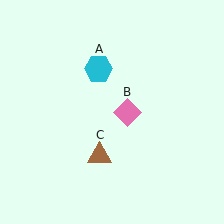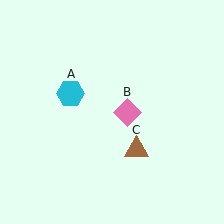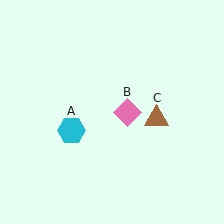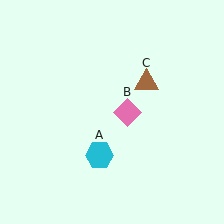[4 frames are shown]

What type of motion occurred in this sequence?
The cyan hexagon (object A), brown triangle (object C) rotated counterclockwise around the center of the scene.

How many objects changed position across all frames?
2 objects changed position: cyan hexagon (object A), brown triangle (object C).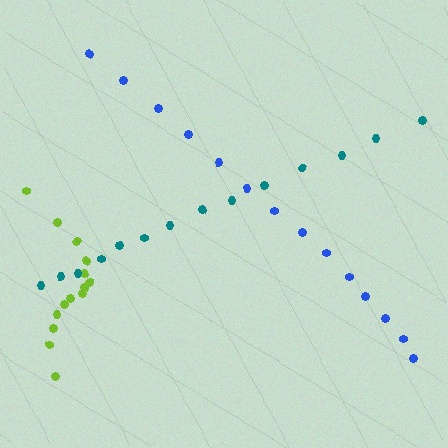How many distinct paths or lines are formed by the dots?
There are 3 distinct paths.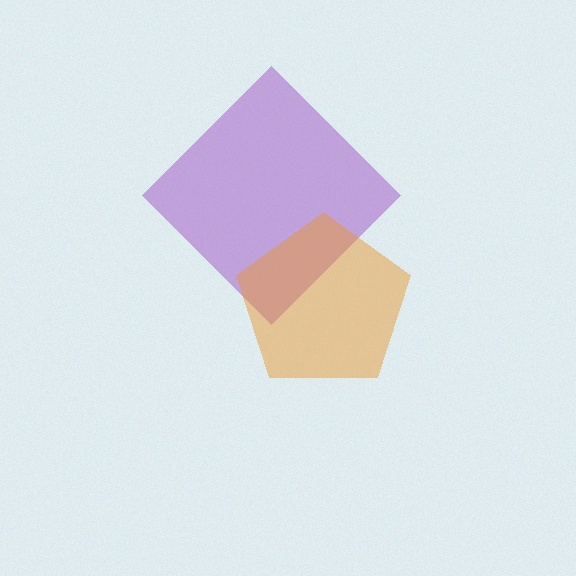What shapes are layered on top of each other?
The layered shapes are: a purple diamond, an orange pentagon.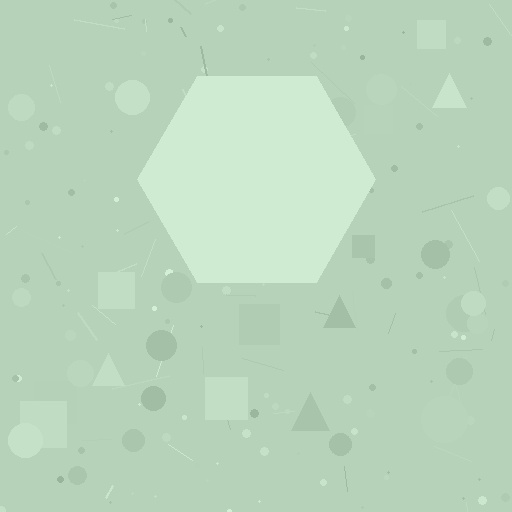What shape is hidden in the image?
A hexagon is hidden in the image.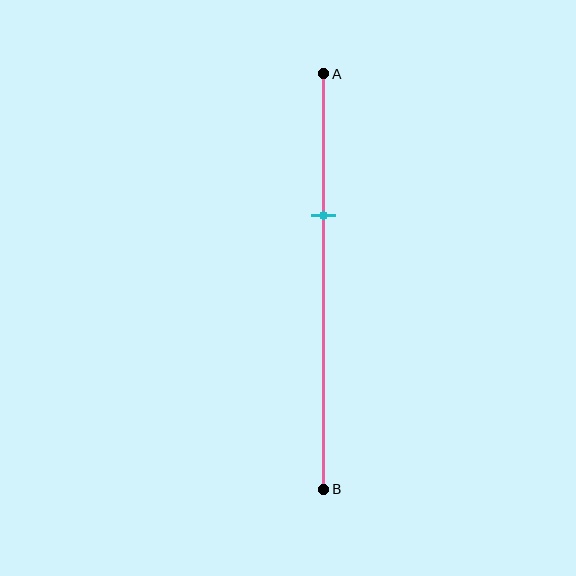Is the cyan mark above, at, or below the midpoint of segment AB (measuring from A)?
The cyan mark is above the midpoint of segment AB.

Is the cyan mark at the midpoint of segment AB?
No, the mark is at about 35% from A, not at the 50% midpoint.